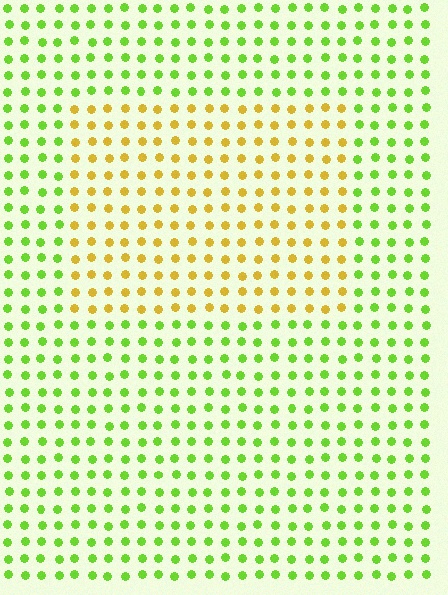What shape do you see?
I see a rectangle.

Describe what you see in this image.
The image is filled with small lime elements in a uniform arrangement. A rectangle-shaped region is visible where the elements are tinted to a slightly different hue, forming a subtle color boundary.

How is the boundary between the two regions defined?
The boundary is defined purely by a slight shift in hue (about 51 degrees). Spacing, size, and orientation are identical on both sides.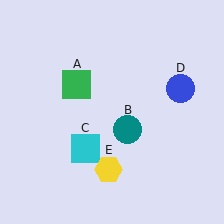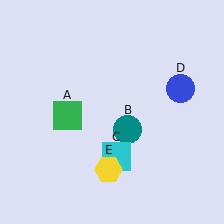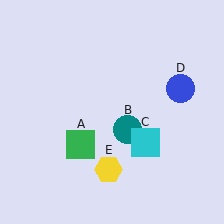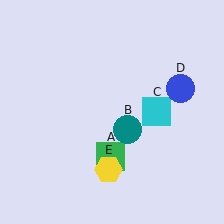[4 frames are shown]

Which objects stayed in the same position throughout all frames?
Teal circle (object B) and blue circle (object D) and yellow hexagon (object E) remained stationary.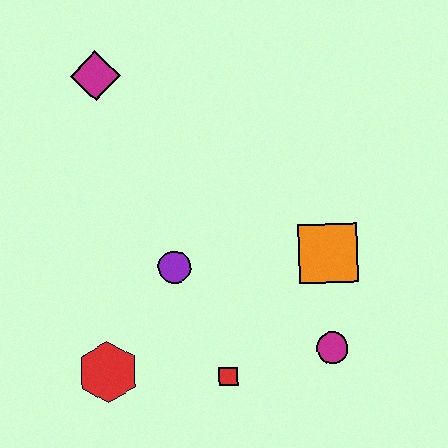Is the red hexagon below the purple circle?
Yes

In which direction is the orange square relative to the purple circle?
The orange square is to the right of the purple circle.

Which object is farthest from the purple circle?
The magenta diamond is farthest from the purple circle.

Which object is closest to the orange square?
The magenta circle is closest to the orange square.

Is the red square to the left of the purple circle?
No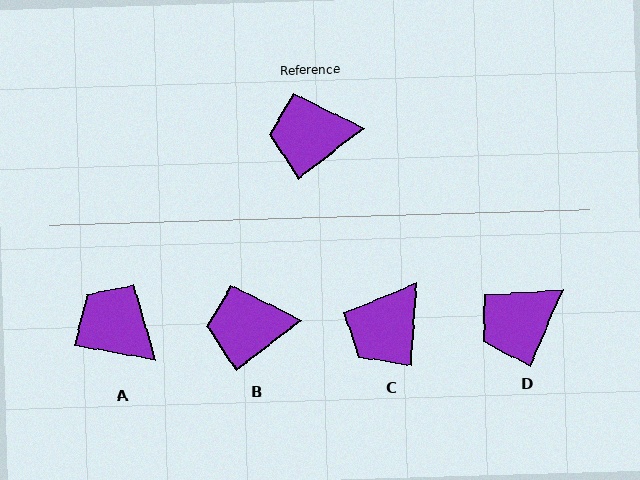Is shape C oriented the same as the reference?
No, it is off by about 48 degrees.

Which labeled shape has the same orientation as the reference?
B.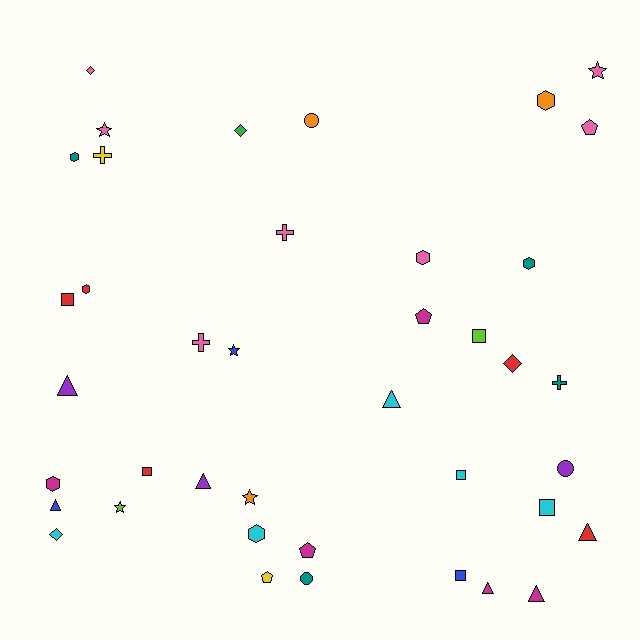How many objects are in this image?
There are 40 objects.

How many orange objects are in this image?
There are 3 orange objects.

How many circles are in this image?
There are 3 circles.